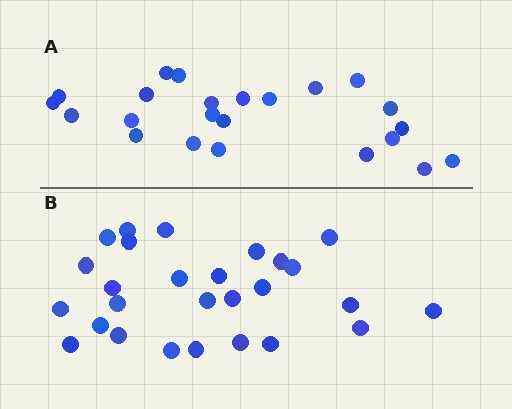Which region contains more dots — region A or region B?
Region B (the bottom region) has more dots.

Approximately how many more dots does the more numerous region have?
Region B has about 4 more dots than region A.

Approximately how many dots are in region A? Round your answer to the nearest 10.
About 20 dots. (The exact count is 23, which rounds to 20.)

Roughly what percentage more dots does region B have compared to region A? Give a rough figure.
About 15% more.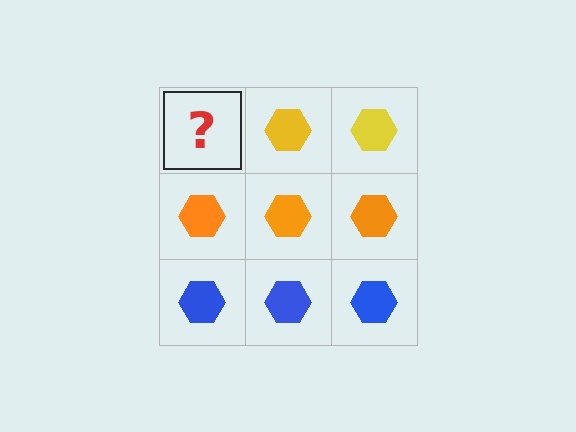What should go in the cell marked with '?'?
The missing cell should contain a yellow hexagon.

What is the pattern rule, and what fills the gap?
The rule is that each row has a consistent color. The gap should be filled with a yellow hexagon.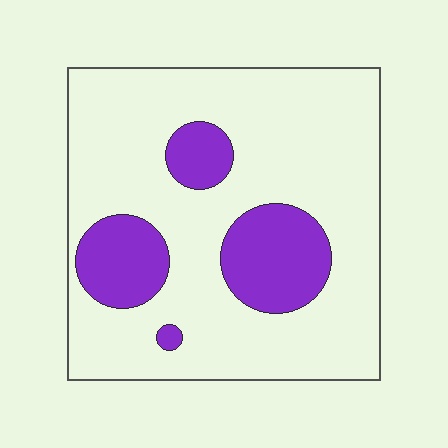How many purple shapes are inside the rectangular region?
4.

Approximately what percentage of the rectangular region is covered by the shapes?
Approximately 20%.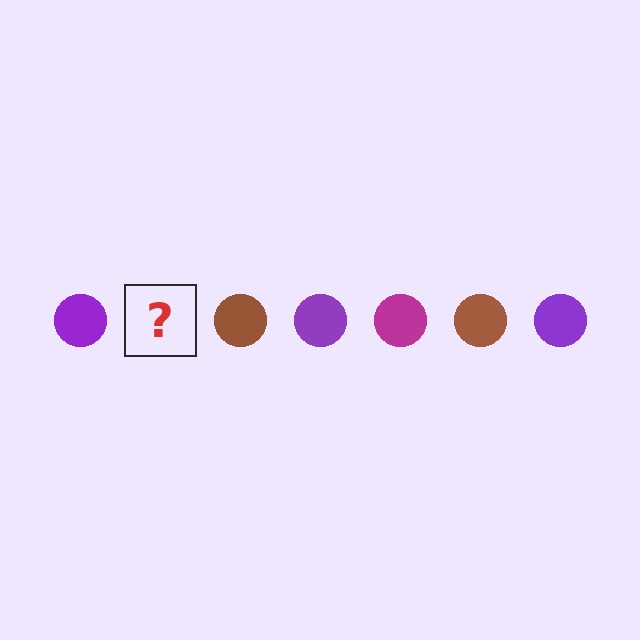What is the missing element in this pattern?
The missing element is a magenta circle.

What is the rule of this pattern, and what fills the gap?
The rule is that the pattern cycles through purple, magenta, brown circles. The gap should be filled with a magenta circle.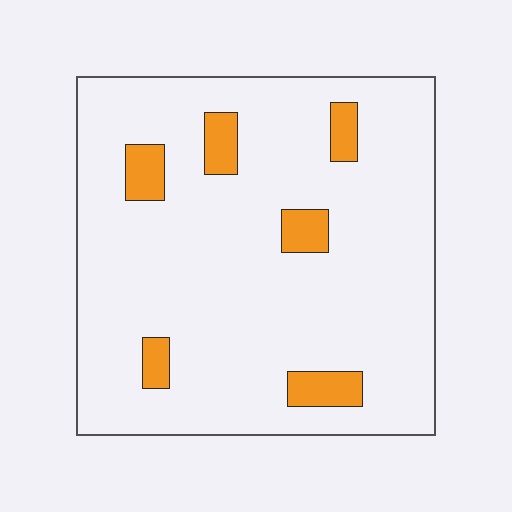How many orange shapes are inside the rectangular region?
6.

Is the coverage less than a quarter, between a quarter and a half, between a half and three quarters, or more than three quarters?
Less than a quarter.